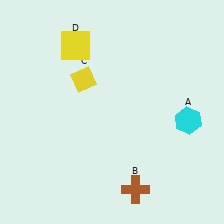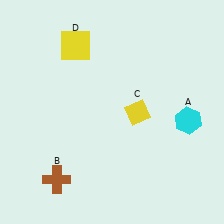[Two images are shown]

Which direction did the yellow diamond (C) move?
The yellow diamond (C) moved right.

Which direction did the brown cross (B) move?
The brown cross (B) moved left.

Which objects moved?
The objects that moved are: the brown cross (B), the yellow diamond (C).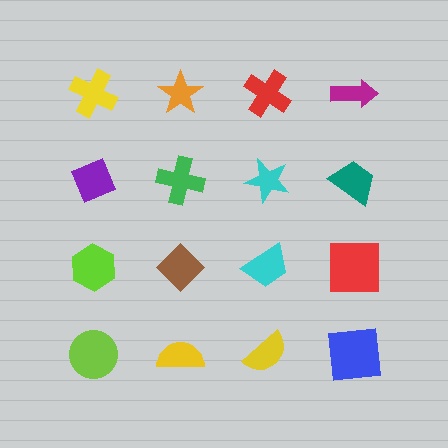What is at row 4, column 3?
A yellow semicircle.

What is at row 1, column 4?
A magenta arrow.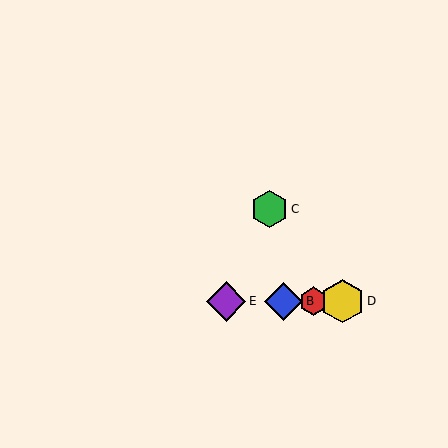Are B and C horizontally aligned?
No, B is at y≈301 and C is at y≈209.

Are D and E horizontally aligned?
Yes, both are at y≈301.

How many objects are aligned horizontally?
4 objects (A, B, D, E) are aligned horizontally.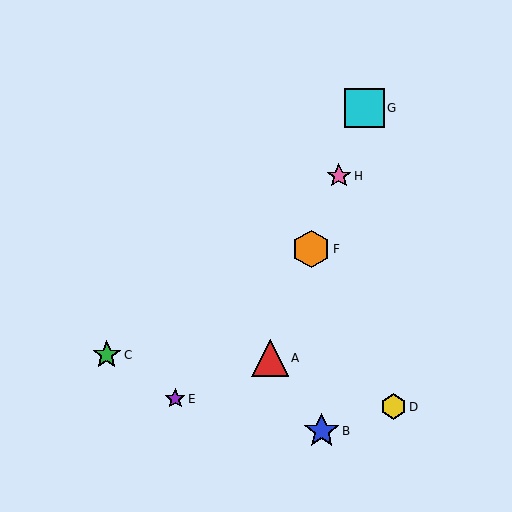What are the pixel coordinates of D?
Object D is at (393, 407).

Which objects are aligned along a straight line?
Objects A, F, G, H are aligned along a straight line.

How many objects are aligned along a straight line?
4 objects (A, F, G, H) are aligned along a straight line.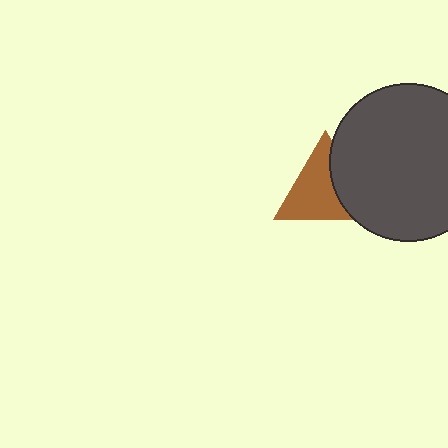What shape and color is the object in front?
The object in front is a dark gray circle.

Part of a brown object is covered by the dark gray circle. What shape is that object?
It is a triangle.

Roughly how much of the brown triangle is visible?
Most of it is visible (roughly 66%).